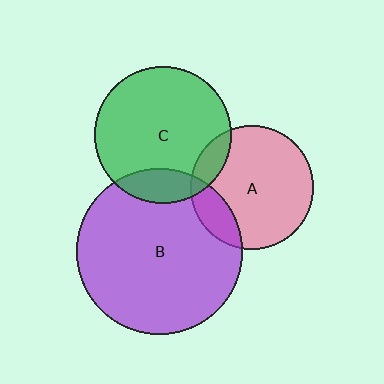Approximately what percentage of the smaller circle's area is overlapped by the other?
Approximately 10%.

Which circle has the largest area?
Circle B (purple).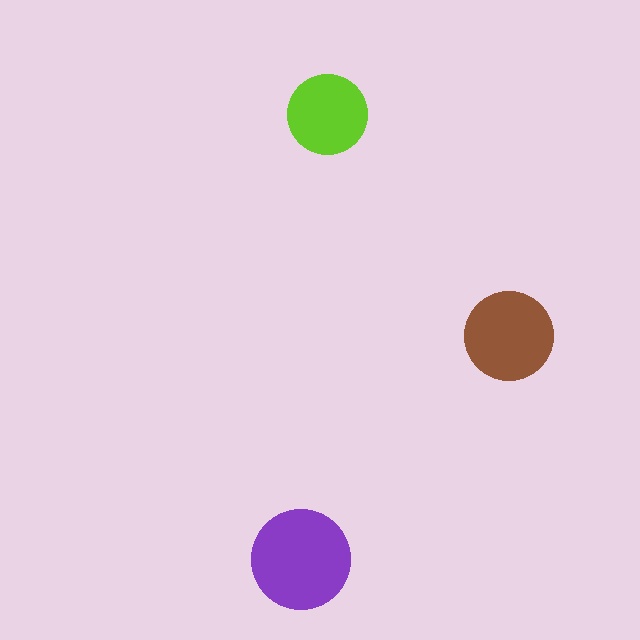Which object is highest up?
The lime circle is topmost.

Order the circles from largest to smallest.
the purple one, the brown one, the lime one.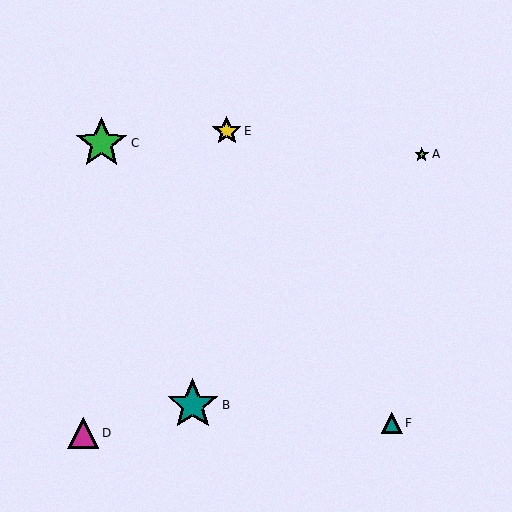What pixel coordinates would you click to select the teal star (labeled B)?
Click at (193, 405) to select the teal star B.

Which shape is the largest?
The green star (labeled C) is the largest.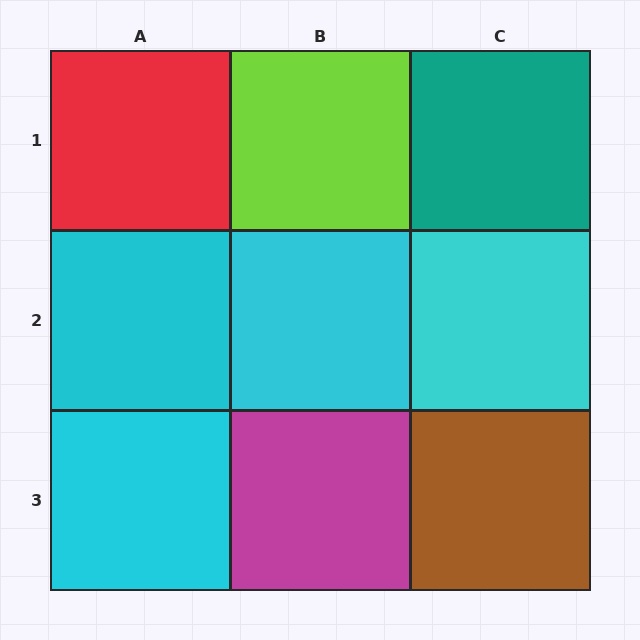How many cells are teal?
1 cell is teal.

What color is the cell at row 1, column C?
Teal.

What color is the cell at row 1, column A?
Red.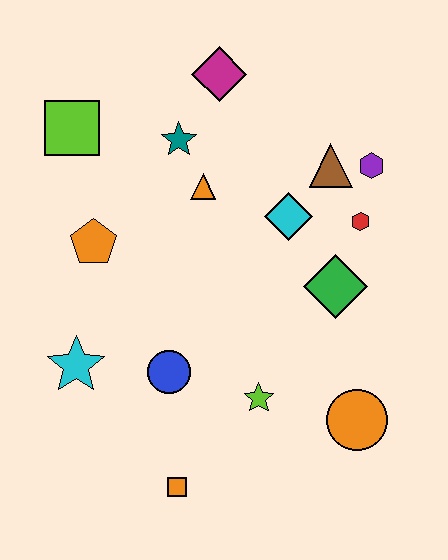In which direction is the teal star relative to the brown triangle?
The teal star is to the left of the brown triangle.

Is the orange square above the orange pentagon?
No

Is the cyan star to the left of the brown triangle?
Yes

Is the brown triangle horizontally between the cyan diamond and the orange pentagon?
No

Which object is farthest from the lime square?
The orange circle is farthest from the lime square.